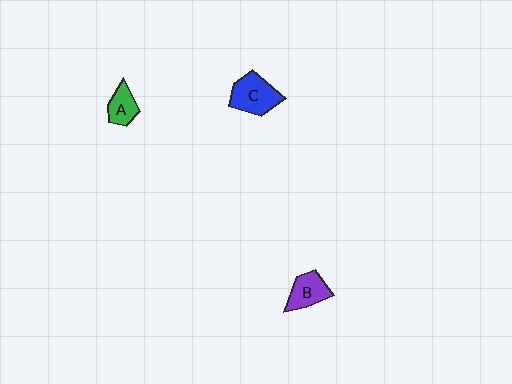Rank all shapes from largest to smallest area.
From largest to smallest: C (blue), B (purple), A (green).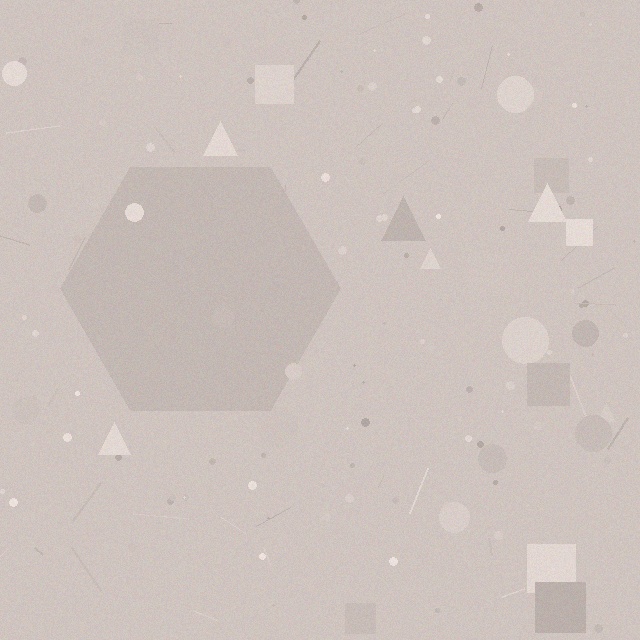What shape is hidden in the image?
A hexagon is hidden in the image.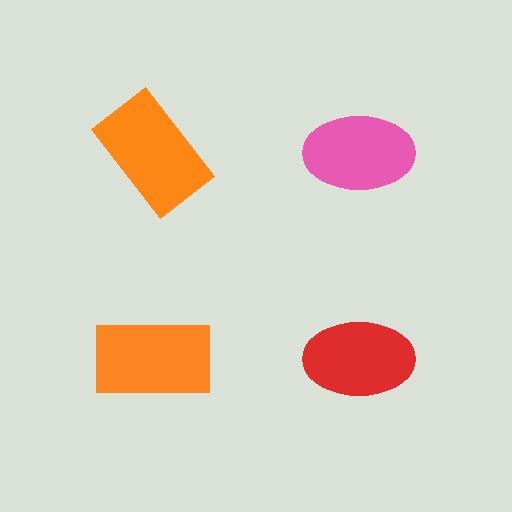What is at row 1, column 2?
A pink ellipse.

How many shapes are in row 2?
2 shapes.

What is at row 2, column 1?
An orange rectangle.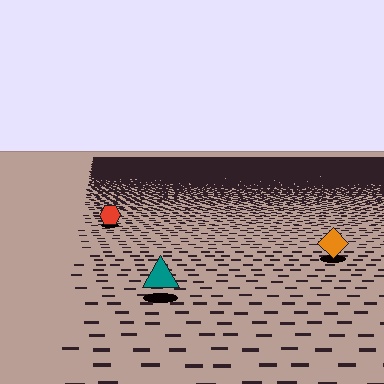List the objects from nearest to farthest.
From nearest to farthest: the teal triangle, the orange diamond, the red hexagon.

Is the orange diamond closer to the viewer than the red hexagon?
Yes. The orange diamond is closer — you can tell from the texture gradient: the ground texture is coarser near it.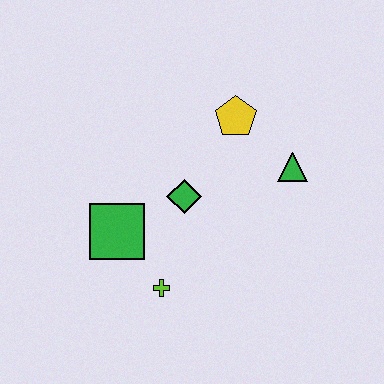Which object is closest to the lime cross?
The green square is closest to the lime cross.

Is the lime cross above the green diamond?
No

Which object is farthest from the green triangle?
The green square is farthest from the green triangle.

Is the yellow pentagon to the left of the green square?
No